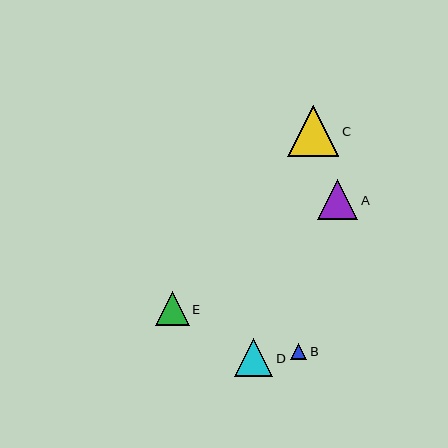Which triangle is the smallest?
Triangle B is the smallest with a size of approximately 17 pixels.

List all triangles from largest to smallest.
From largest to smallest: C, A, D, E, B.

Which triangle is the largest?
Triangle C is the largest with a size of approximately 52 pixels.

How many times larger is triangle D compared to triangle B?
Triangle D is approximately 2.3 times the size of triangle B.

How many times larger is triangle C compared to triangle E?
Triangle C is approximately 1.5 times the size of triangle E.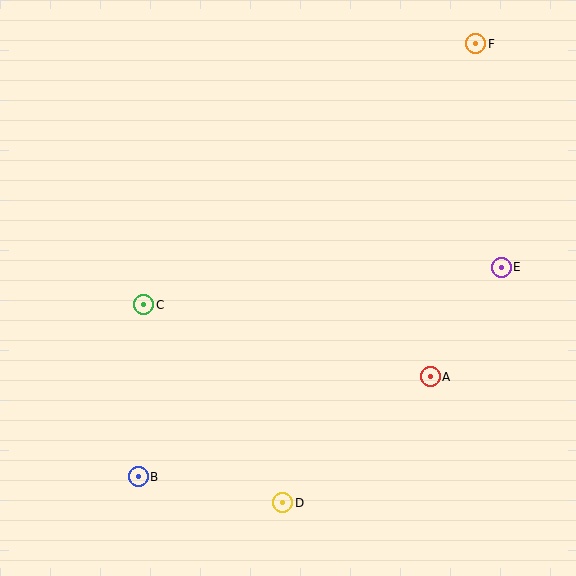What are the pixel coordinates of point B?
Point B is at (138, 477).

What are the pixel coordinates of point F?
Point F is at (476, 44).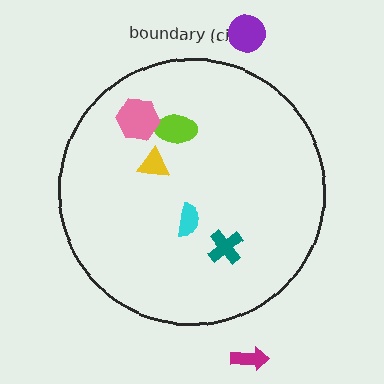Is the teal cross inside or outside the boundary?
Inside.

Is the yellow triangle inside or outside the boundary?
Inside.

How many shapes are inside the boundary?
5 inside, 2 outside.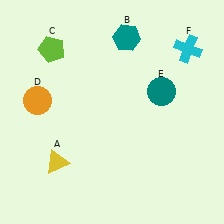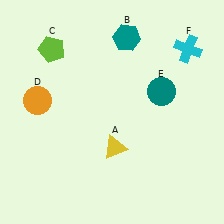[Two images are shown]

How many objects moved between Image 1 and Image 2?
1 object moved between the two images.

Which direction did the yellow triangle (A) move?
The yellow triangle (A) moved right.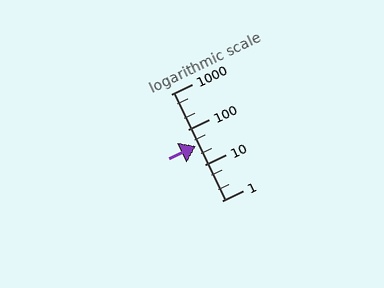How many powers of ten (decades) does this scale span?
The scale spans 3 decades, from 1 to 1000.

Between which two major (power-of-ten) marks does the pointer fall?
The pointer is between 10 and 100.